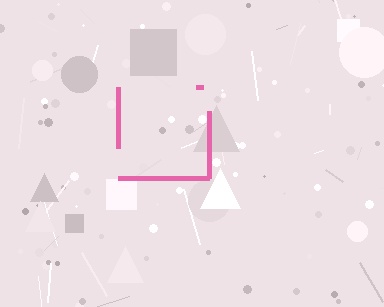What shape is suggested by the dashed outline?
The dashed outline suggests a square.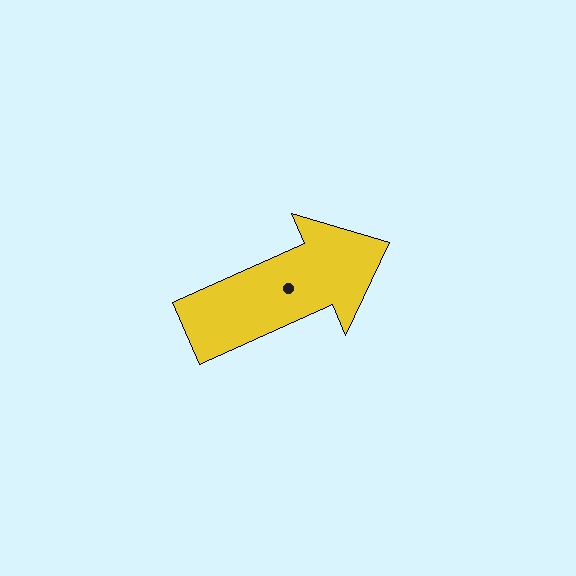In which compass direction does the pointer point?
Northeast.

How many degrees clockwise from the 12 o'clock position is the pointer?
Approximately 66 degrees.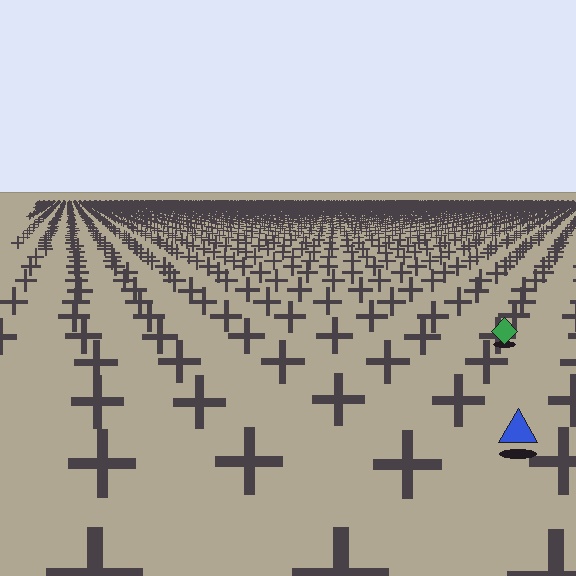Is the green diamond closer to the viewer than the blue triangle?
No. The blue triangle is closer — you can tell from the texture gradient: the ground texture is coarser near it.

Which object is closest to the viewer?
The blue triangle is closest. The texture marks near it are larger and more spread out.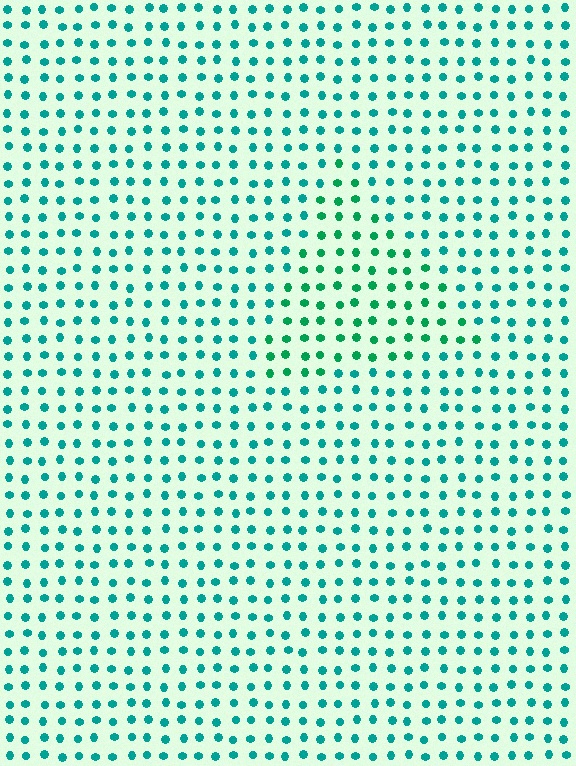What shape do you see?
I see a triangle.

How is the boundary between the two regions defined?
The boundary is defined purely by a slight shift in hue (about 26 degrees). Spacing, size, and orientation are identical on both sides.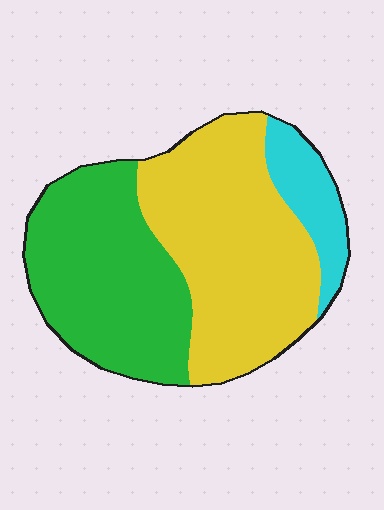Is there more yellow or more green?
Yellow.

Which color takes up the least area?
Cyan, at roughly 10%.